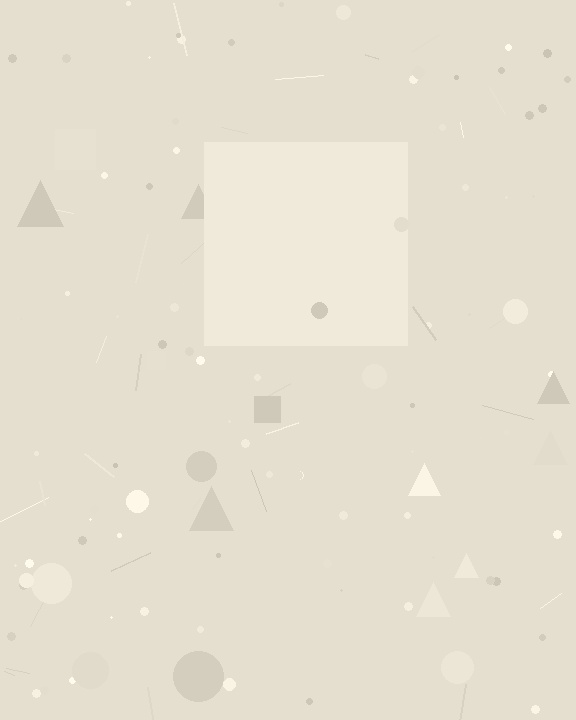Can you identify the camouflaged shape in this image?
The camouflaged shape is a square.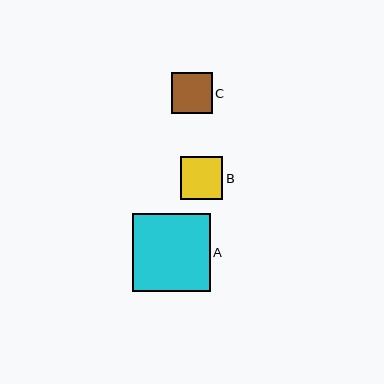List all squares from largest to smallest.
From largest to smallest: A, B, C.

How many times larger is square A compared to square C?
Square A is approximately 1.9 times the size of square C.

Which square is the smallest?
Square C is the smallest with a size of approximately 41 pixels.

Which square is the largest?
Square A is the largest with a size of approximately 78 pixels.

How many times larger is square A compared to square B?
Square A is approximately 1.8 times the size of square B.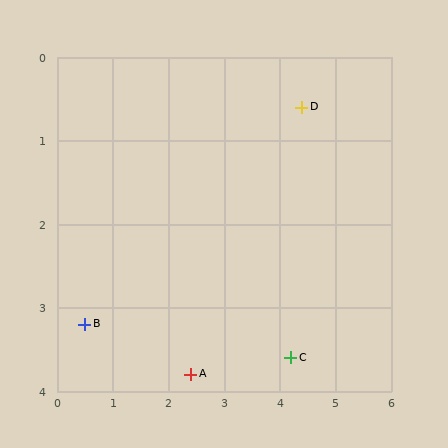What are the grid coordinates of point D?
Point D is at approximately (4.4, 0.6).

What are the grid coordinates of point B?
Point B is at approximately (0.5, 3.2).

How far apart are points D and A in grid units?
Points D and A are about 3.8 grid units apart.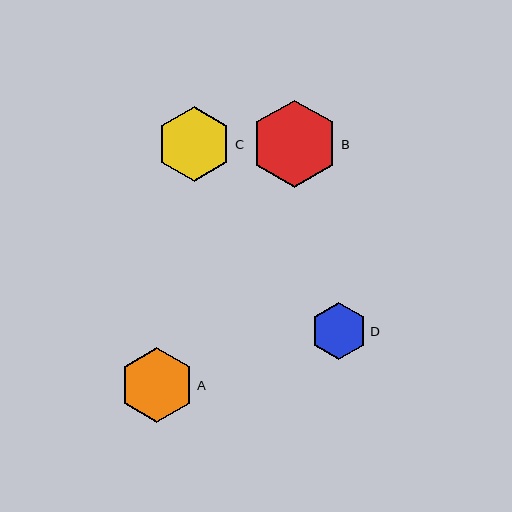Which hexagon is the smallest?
Hexagon D is the smallest with a size of approximately 57 pixels.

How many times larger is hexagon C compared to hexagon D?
Hexagon C is approximately 1.3 times the size of hexagon D.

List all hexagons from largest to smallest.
From largest to smallest: B, C, A, D.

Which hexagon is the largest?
Hexagon B is the largest with a size of approximately 88 pixels.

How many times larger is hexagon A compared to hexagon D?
Hexagon A is approximately 1.3 times the size of hexagon D.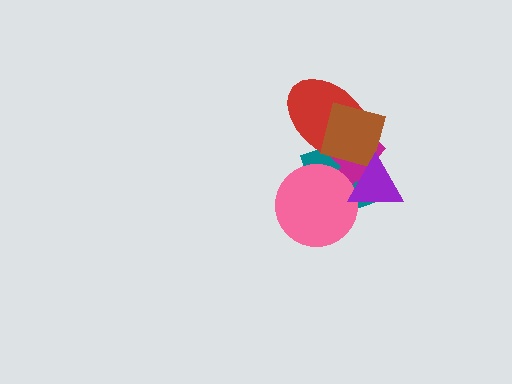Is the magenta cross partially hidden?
Yes, it is partially covered by another shape.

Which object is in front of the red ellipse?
The brown diamond is in front of the red ellipse.